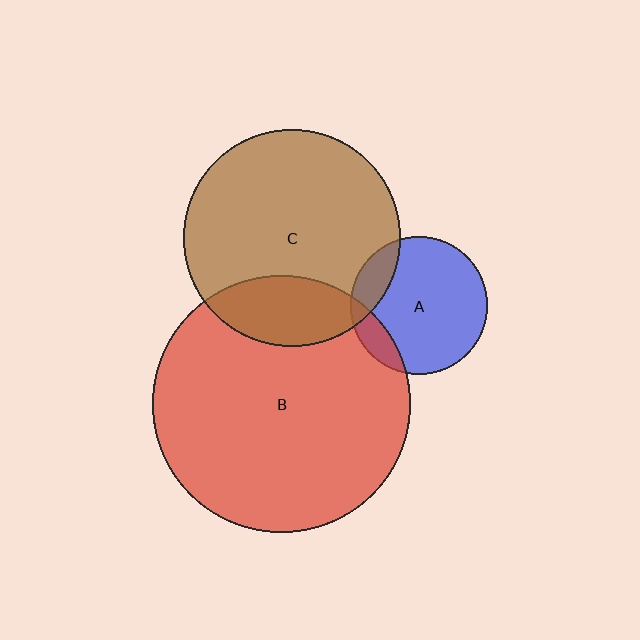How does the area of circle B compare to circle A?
Approximately 3.5 times.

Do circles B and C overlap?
Yes.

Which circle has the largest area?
Circle B (red).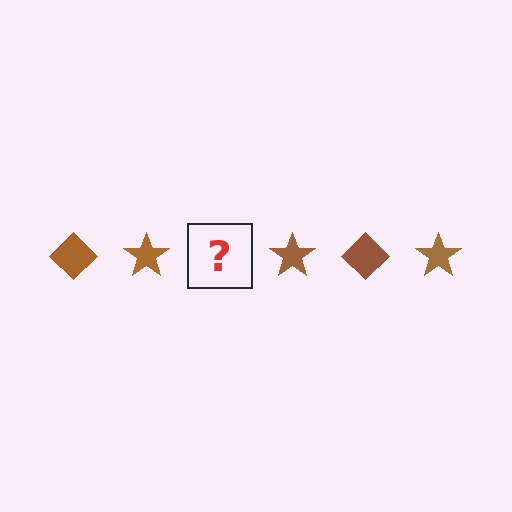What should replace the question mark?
The question mark should be replaced with a brown diamond.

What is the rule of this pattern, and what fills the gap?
The rule is that the pattern cycles through diamond, star shapes in brown. The gap should be filled with a brown diamond.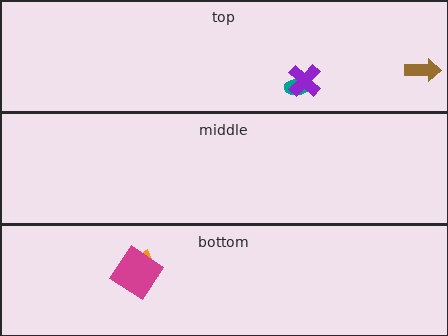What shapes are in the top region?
The teal ellipse, the brown arrow, the purple cross.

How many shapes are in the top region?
3.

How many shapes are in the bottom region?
2.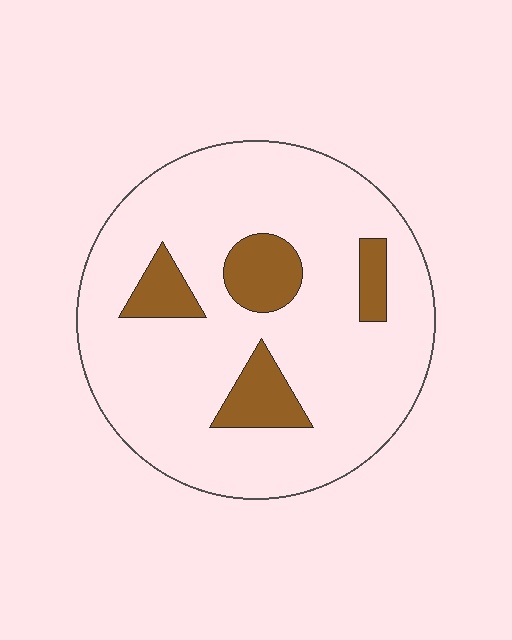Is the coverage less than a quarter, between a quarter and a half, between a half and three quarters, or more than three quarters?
Less than a quarter.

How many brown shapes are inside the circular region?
4.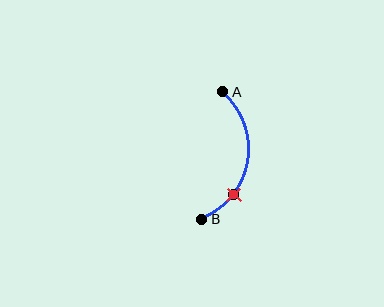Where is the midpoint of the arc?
The arc midpoint is the point on the curve farthest from the straight line joining A and B. It sits to the right of that line.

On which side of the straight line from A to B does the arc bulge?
The arc bulges to the right of the straight line connecting A and B.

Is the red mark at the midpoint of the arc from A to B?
No. The red mark lies on the arc but is closer to endpoint B. The arc midpoint would be at the point on the curve equidistant along the arc from both A and B.